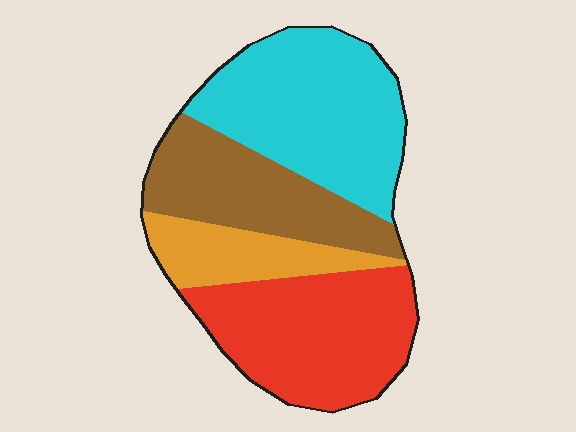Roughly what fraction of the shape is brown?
Brown covers 23% of the shape.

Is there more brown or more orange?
Brown.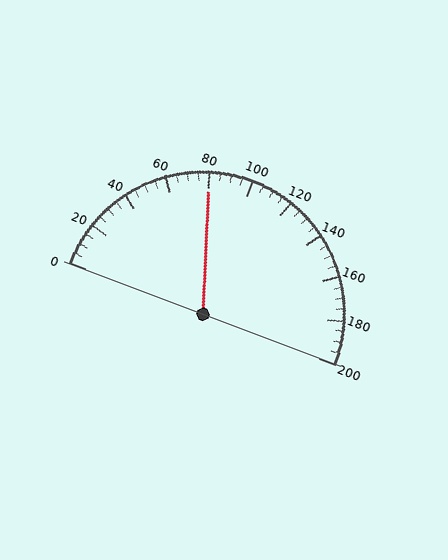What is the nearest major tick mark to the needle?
The nearest major tick mark is 80.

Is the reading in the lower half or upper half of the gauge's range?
The reading is in the lower half of the range (0 to 200).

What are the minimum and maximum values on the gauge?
The gauge ranges from 0 to 200.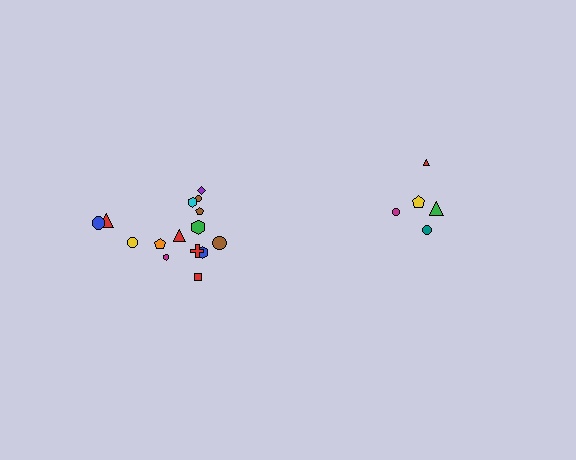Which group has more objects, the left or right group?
The left group.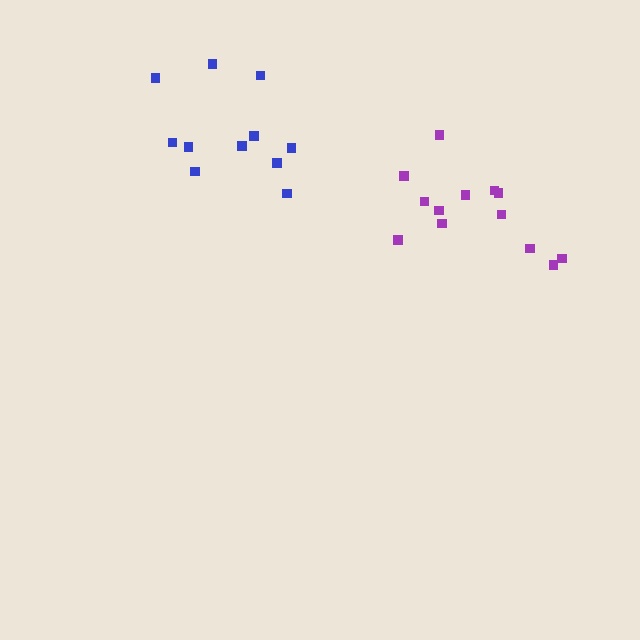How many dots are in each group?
Group 1: 11 dots, Group 2: 13 dots (24 total).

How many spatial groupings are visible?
There are 2 spatial groupings.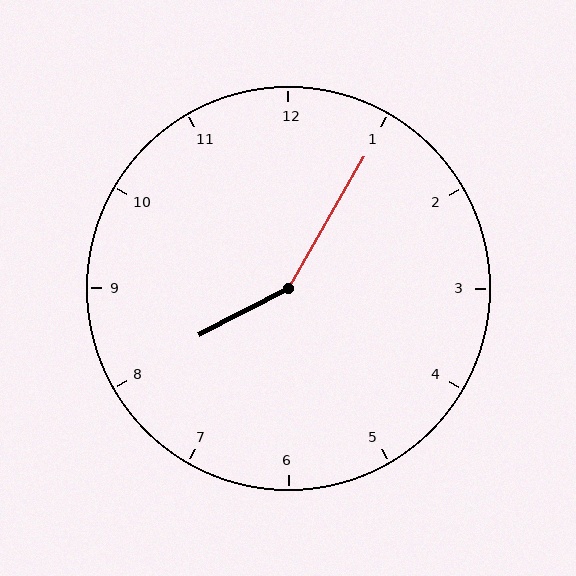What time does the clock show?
8:05.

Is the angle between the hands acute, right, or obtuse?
It is obtuse.